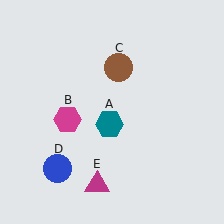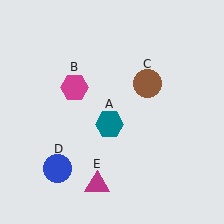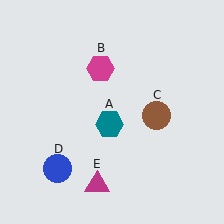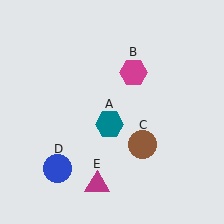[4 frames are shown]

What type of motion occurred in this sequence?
The magenta hexagon (object B), brown circle (object C) rotated clockwise around the center of the scene.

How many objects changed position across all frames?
2 objects changed position: magenta hexagon (object B), brown circle (object C).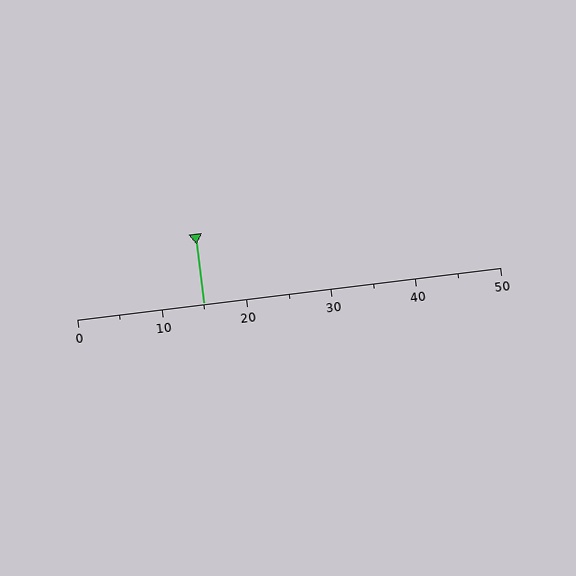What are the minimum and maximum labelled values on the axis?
The axis runs from 0 to 50.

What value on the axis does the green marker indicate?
The marker indicates approximately 15.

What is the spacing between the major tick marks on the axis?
The major ticks are spaced 10 apart.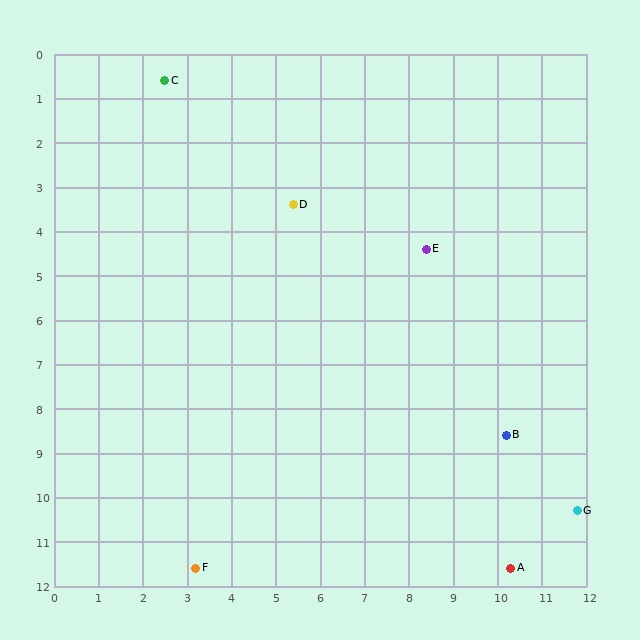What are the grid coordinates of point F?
Point F is at approximately (3.2, 11.6).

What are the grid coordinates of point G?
Point G is at approximately (11.8, 10.3).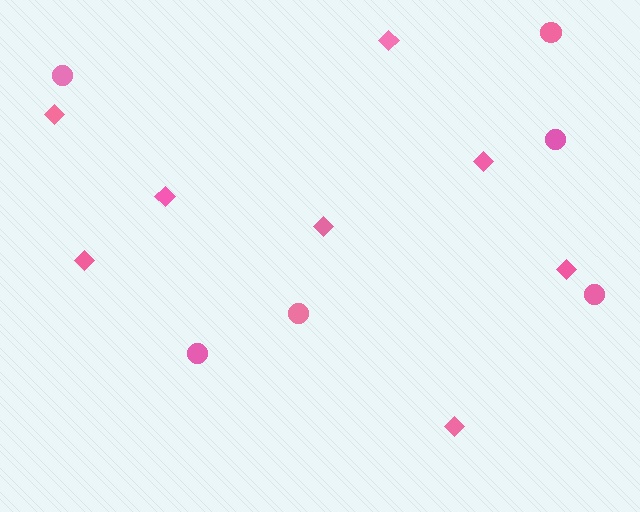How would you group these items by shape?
There are 2 groups: one group of diamonds (8) and one group of circles (6).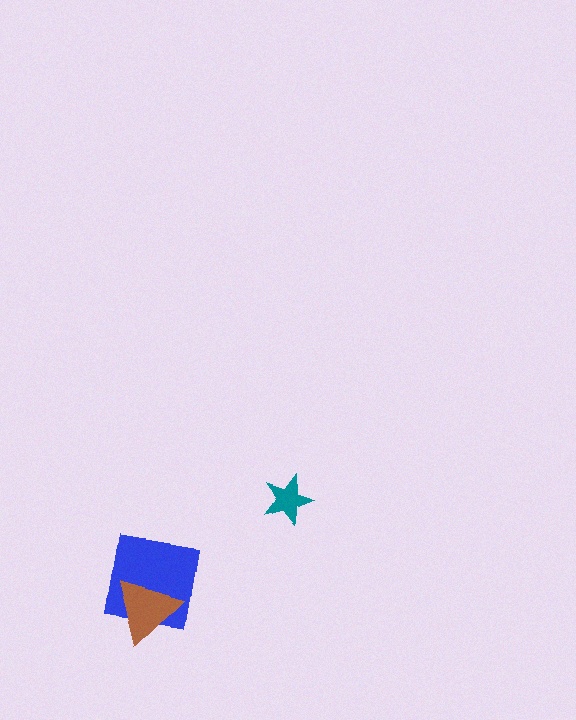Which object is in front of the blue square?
The brown triangle is in front of the blue square.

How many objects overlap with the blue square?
1 object overlaps with the blue square.